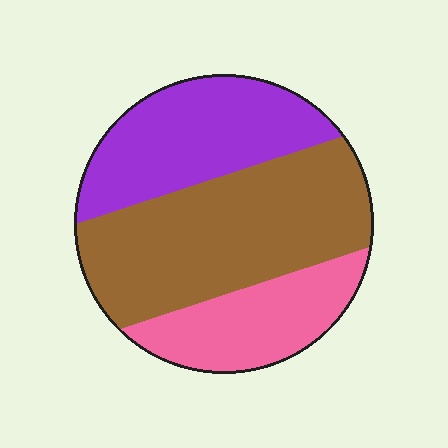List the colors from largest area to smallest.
From largest to smallest: brown, purple, pink.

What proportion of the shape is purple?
Purple takes up about one third (1/3) of the shape.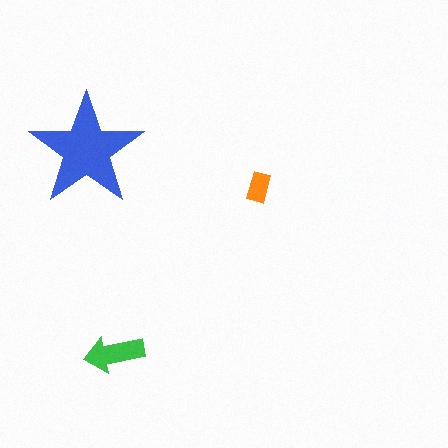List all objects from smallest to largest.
The orange rectangle, the green arrow, the blue star.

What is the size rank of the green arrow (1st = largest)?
2nd.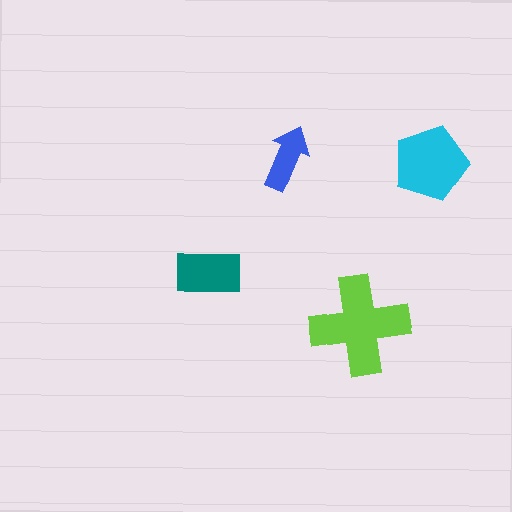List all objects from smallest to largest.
The blue arrow, the teal rectangle, the cyan pentagon, the lime cross.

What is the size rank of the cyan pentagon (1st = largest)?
2nd.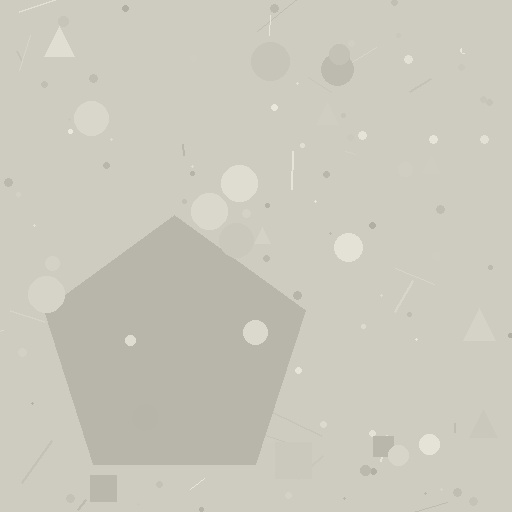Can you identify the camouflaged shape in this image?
The camouflaged shape is a pentagon.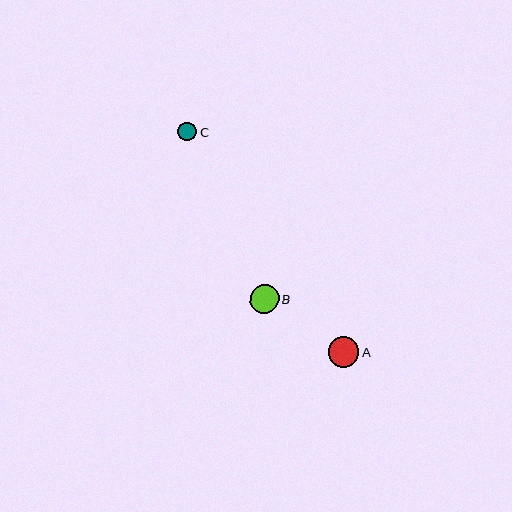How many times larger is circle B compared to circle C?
Circle B is approximately 1.5 times the size of circle C.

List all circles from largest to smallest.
From largest to smallest: A, B, C.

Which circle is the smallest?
Circle C is the smallest with a size of approximately 18 pixels.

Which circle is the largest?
Circle A is the largest with a size of approximately 31 pixels.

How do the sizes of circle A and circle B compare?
Circle A and circle B are approximately the same size.